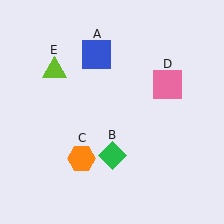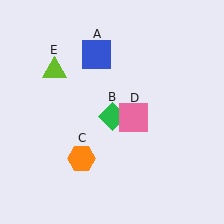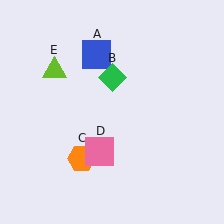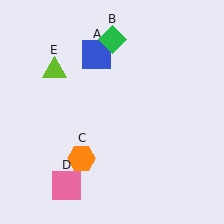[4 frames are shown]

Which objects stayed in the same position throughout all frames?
Blue square (object A) and orange hexagon (object C) and lime triangle (object E) remained stationary.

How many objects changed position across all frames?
2 objects changed position: green diamond (object B), pink square (object D).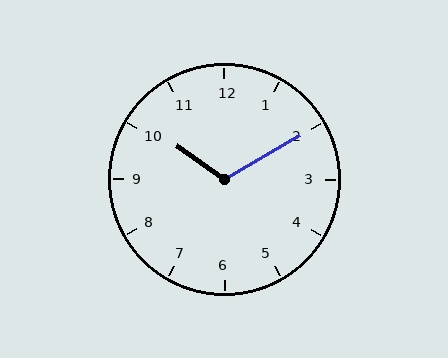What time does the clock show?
10:10.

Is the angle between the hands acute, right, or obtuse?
It is obtuse.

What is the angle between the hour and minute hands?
Approximately 115 degrees.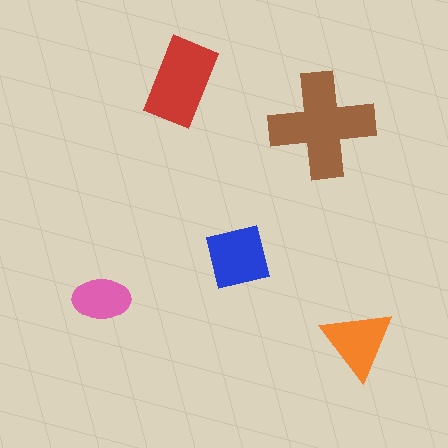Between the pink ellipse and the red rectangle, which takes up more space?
The red rectangle.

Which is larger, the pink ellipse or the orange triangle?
The orange triangle.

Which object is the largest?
The brown cross.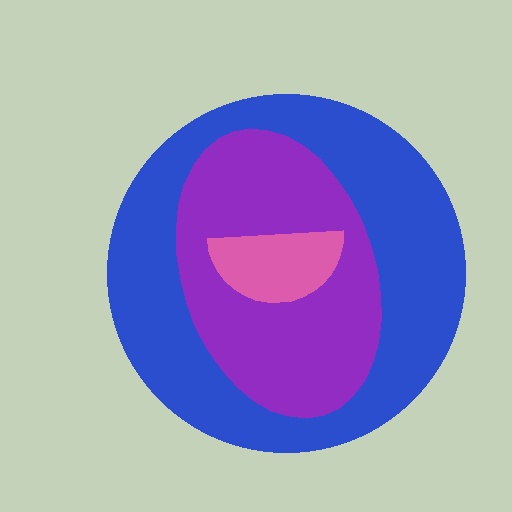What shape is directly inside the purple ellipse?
The pink semicircle.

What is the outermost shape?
The blue circle.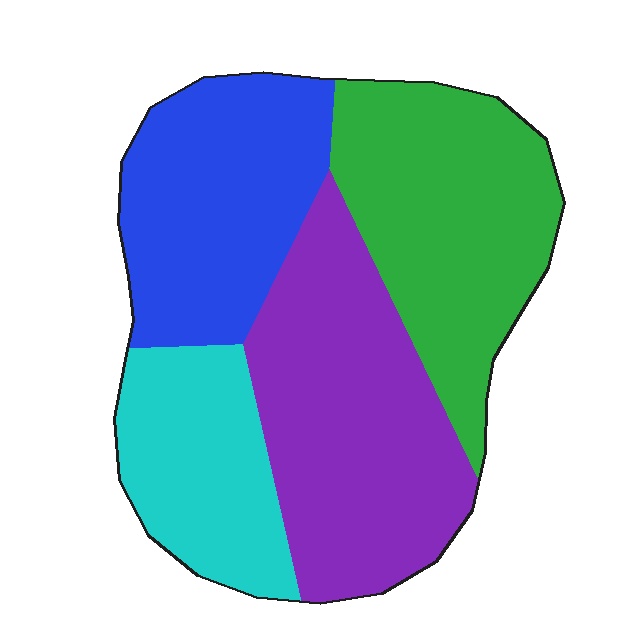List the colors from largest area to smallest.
From largest to smallest: purple, green, blue, cyan.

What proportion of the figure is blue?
Blue takes up about one quarter (1/4) of the figure.